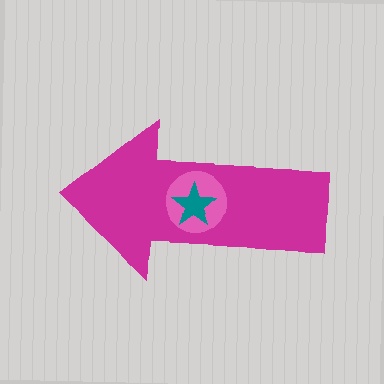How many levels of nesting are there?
3.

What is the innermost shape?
The teal star.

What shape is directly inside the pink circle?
The teal star.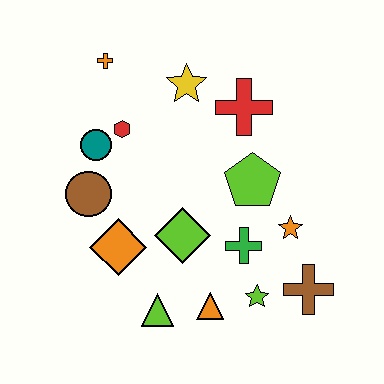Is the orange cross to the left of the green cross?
Yes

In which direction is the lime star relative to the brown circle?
The lime star is to the right of the brown circle.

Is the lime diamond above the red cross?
No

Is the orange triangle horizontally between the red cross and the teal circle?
Yes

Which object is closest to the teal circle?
The red hexagon is closest to the teal circle.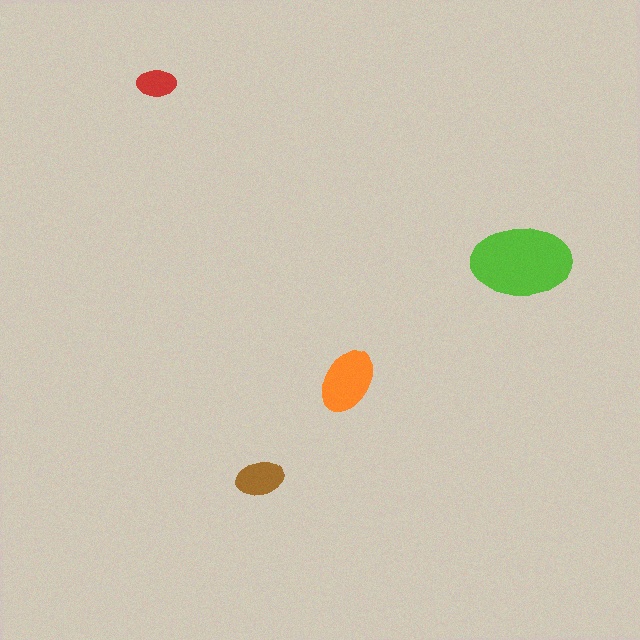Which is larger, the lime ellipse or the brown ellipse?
The lime one.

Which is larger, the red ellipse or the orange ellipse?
The orange one.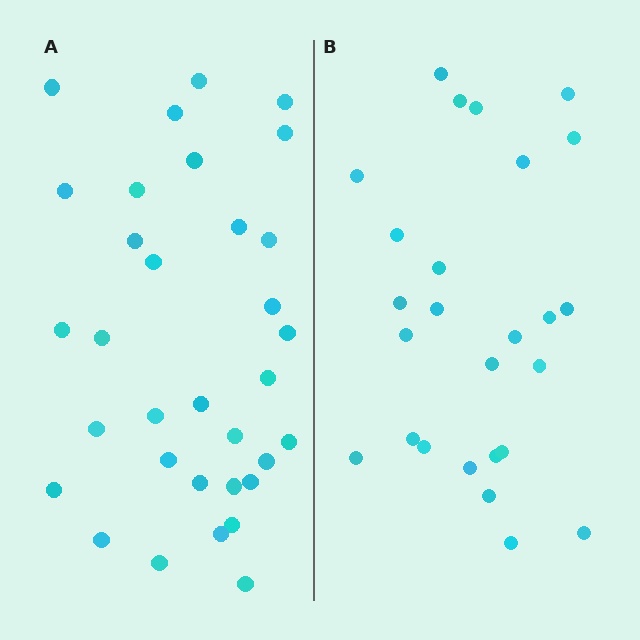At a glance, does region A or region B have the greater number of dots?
Region A (the left region) has more dots.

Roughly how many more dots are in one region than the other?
Region A has roughly 8 or so more dots than region B.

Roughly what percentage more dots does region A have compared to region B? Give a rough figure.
About 25% more.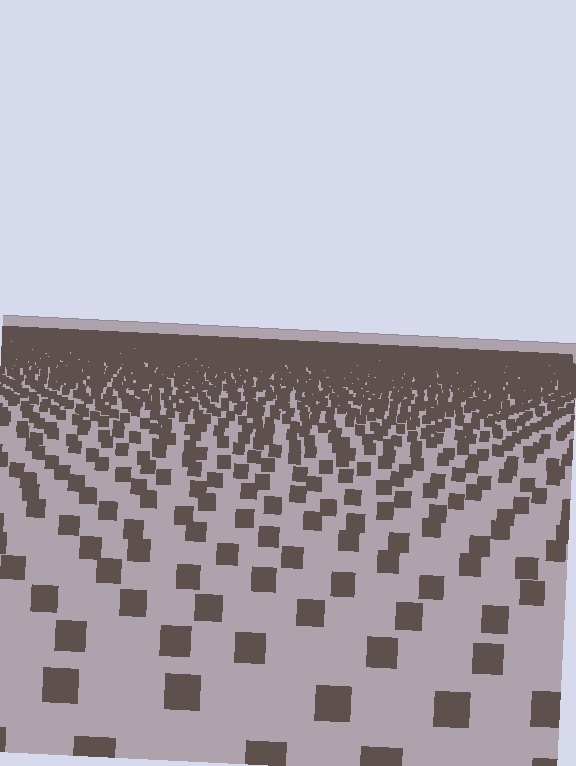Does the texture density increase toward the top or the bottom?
Density increases toward the top.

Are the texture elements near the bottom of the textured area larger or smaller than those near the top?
Larger. Near the bottom, elements are closer to the viewer and appear at a bigger on-screen size.